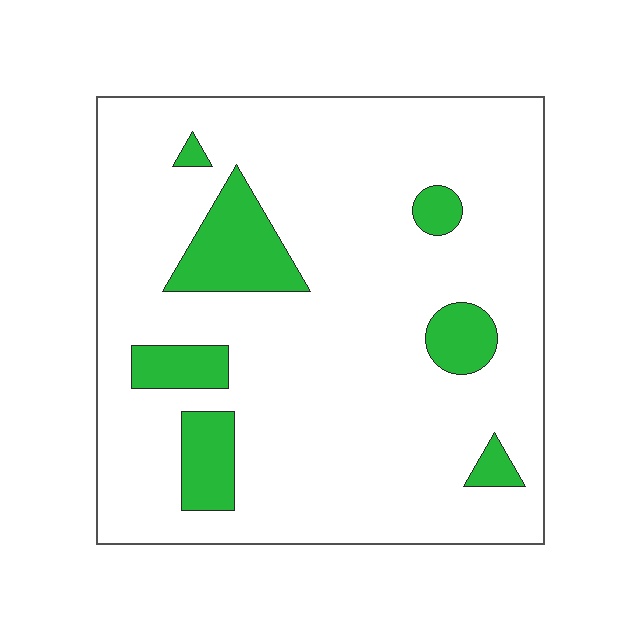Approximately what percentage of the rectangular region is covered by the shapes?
Approximately 15%.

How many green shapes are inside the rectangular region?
7.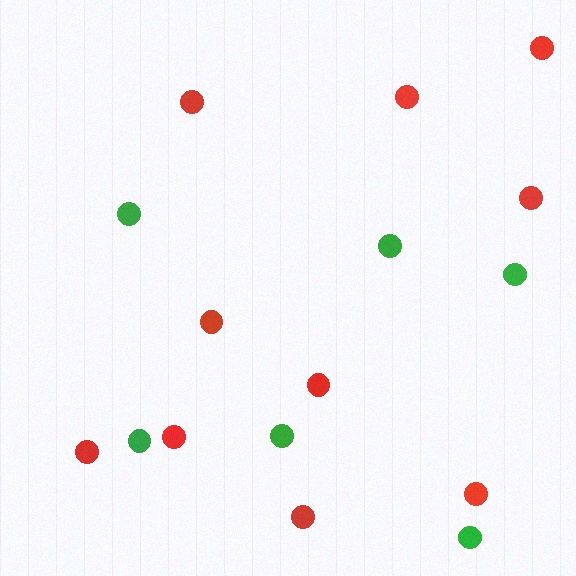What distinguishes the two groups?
There are 2 groups: one group of red circles (10) and one group of green circles (6).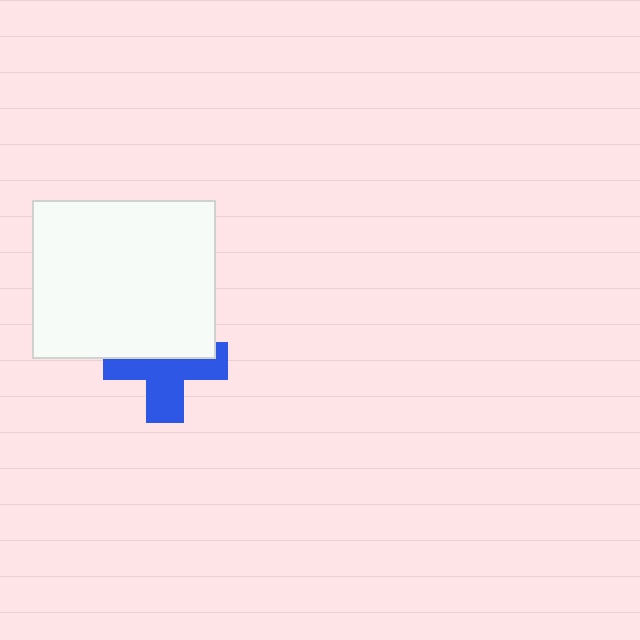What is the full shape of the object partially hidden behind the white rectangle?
The partially hidden object is a blue cross.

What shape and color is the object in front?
The object in front is a white rectangle.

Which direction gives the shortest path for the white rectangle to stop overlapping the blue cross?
Moving up gives the shortest separation.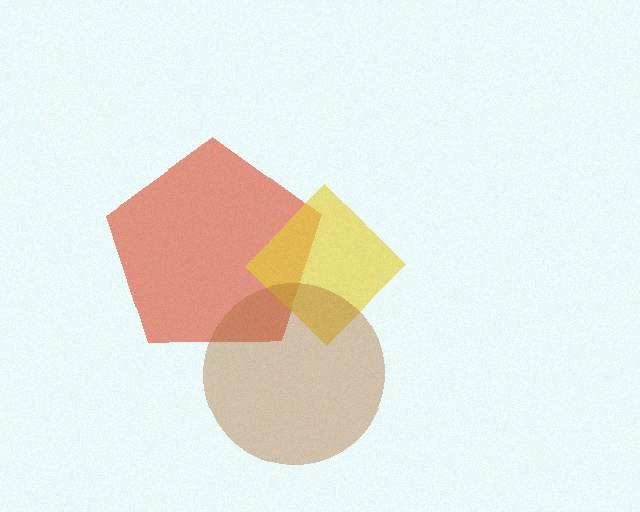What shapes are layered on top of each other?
The layered shapes are: a red pentagon, a yellow diamond, a brown circle.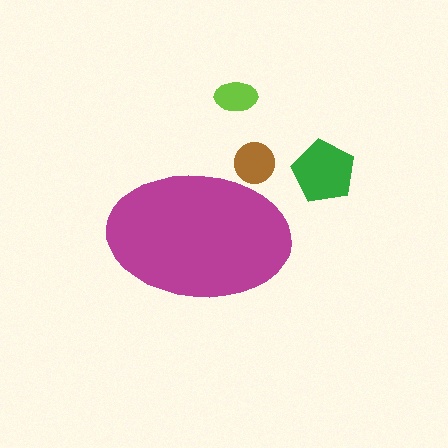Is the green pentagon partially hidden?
No, the green pentagon is fully visible.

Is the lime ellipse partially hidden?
No, the lime ellipse is fully visible.